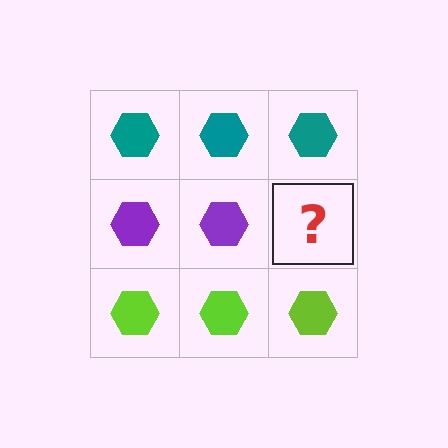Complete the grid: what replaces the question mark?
The question mark should be replaced with a purple hexagon.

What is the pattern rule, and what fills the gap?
The rule is that each row has a consistent color. The gap should be filled with a purple hexagon.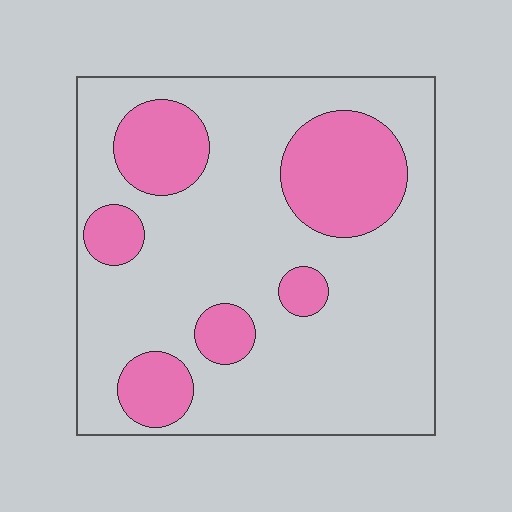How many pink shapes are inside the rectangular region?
6.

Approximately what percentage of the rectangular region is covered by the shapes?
Approximately 25%.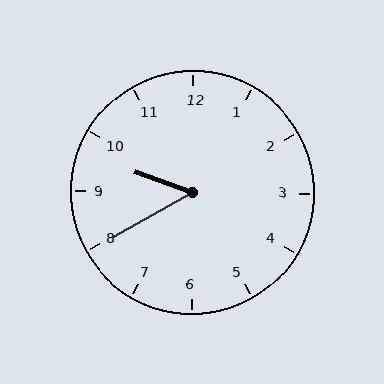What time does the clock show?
9:40.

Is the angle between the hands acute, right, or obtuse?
It is acute.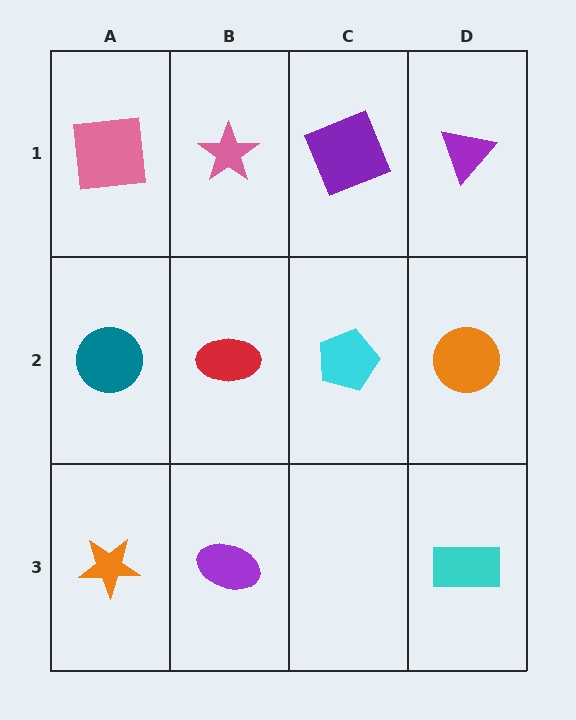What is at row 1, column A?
A pink square.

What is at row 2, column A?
A teal circle.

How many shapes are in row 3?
3 shapes.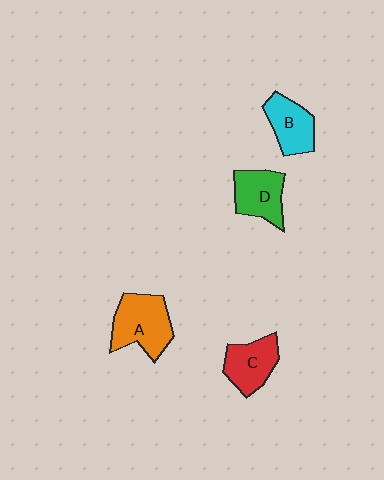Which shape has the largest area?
Shape A (orange).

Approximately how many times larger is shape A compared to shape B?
Approximately 1.4 times.